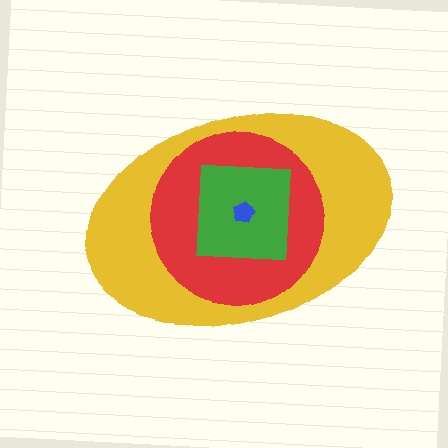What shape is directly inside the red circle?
The green square.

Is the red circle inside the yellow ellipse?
Yes.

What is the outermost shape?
The yellow ellipse.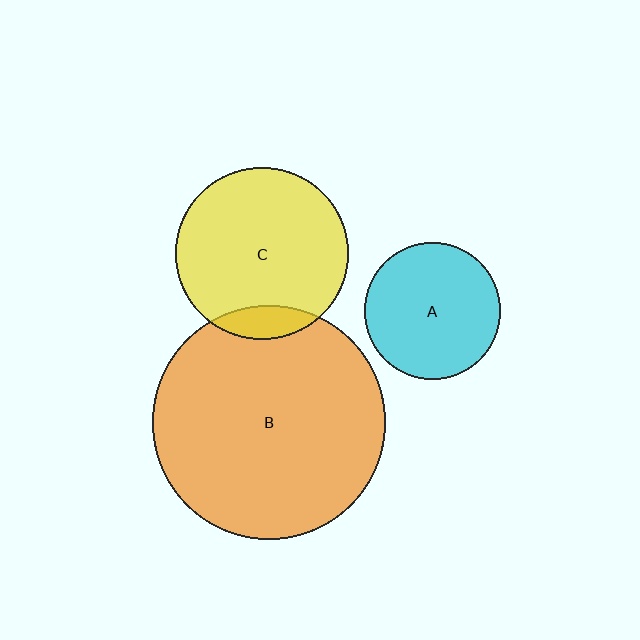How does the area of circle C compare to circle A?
Approximately 1.6 times.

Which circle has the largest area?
Circle B (orange).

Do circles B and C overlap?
Yes.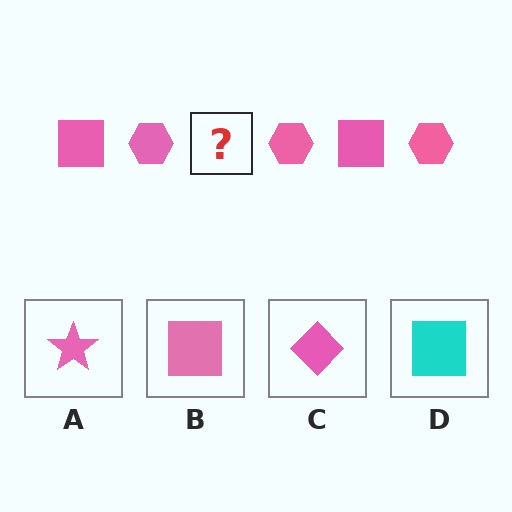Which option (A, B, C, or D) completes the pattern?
B.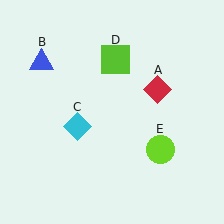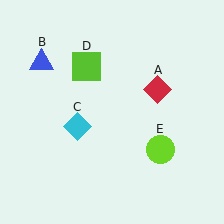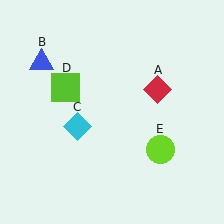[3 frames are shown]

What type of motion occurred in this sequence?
The lime square (object D) rotated counterclockwise around the center of the scene.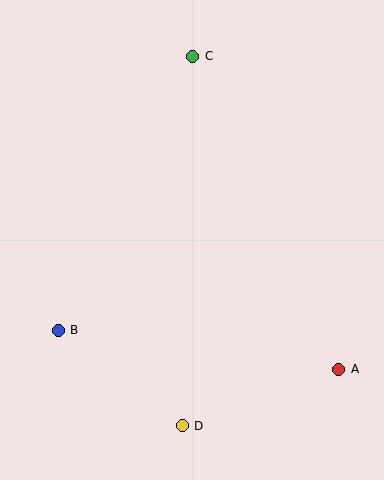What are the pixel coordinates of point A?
Point A is at (339, 369).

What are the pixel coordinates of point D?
Point D is at (182, 426).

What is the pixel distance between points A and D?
The distance between A and D is 166 pixels.